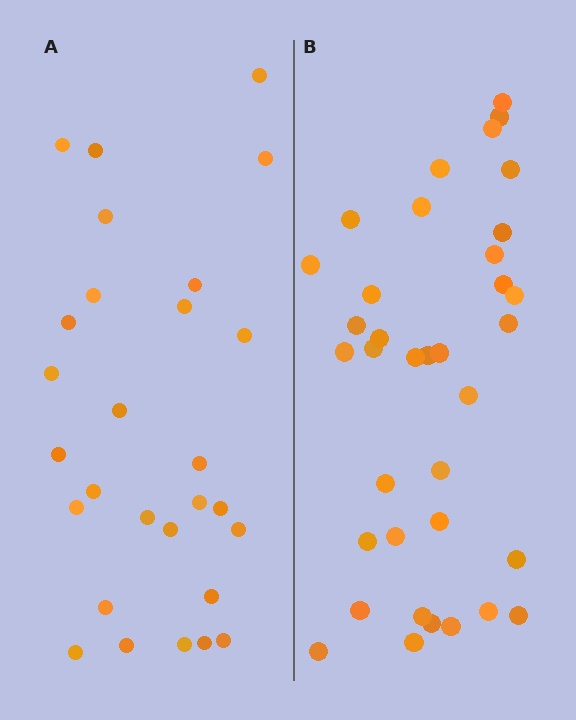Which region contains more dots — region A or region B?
Region B (the right region) has more dots.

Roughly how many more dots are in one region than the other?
Region B has roughly 8 or so more dots than region A.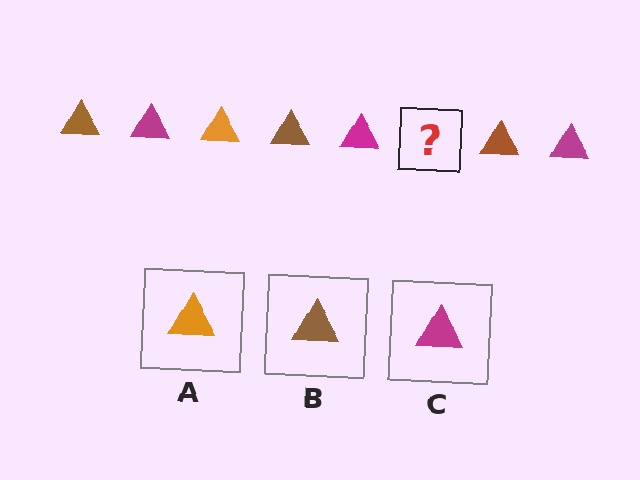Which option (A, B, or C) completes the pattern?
A.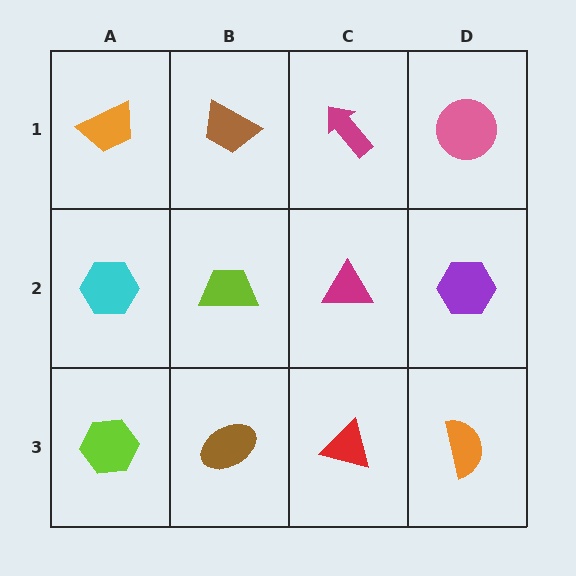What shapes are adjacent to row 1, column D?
A purple hexagon (row 2, column D), a magenta arrow (row 1, column C).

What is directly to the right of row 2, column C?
A purple hexagon.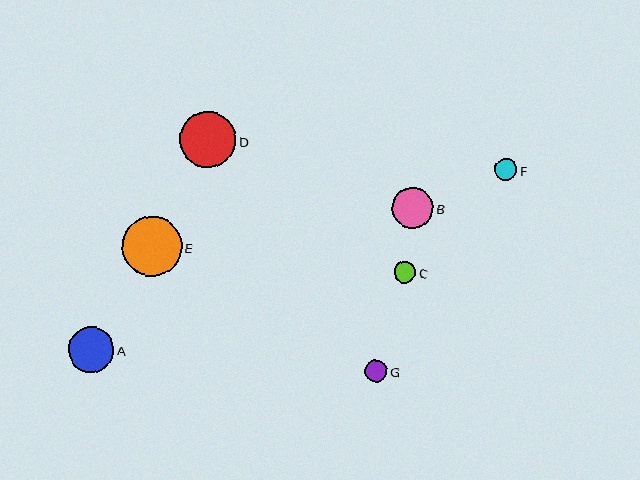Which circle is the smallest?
Circle C is the smallest with a size of approximately 22 pixels.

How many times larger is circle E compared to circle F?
Circle E is approximately 2.7 times the size of circle F.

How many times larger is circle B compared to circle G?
Circle B is approximately 1.9 times the size of circle G.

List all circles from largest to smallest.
From largest to smallest: E, D, A, B, F, G, C.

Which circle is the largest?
Circle E is the largest with a size of approximately 60 pixels.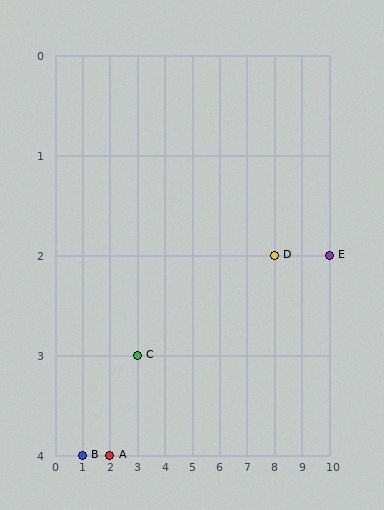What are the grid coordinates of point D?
Point D is at grid coordinates (8, 2).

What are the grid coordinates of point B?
Point B is at grid coordinates (1, 4).